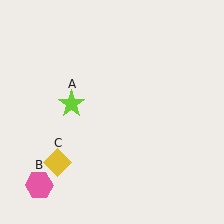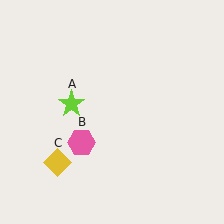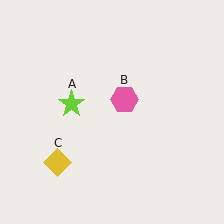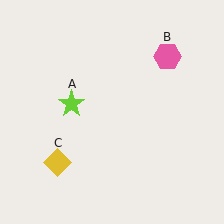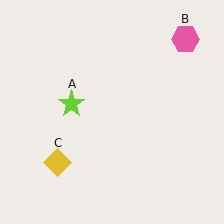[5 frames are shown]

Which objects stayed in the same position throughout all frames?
Lime star (object A) and yellow diamond (object C) remained stationary.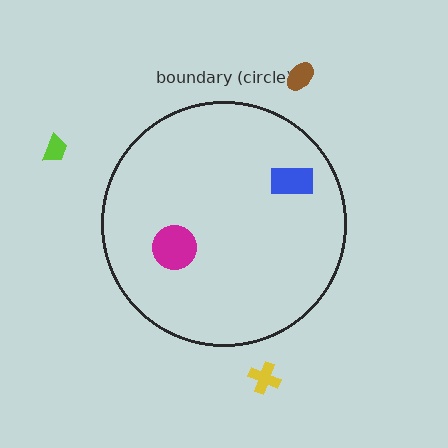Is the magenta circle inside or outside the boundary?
Inside.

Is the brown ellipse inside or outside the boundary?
Outside.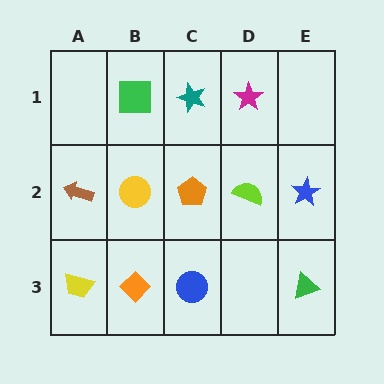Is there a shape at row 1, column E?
No, that cell is empty.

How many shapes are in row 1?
3 shapes.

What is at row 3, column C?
A blue circle.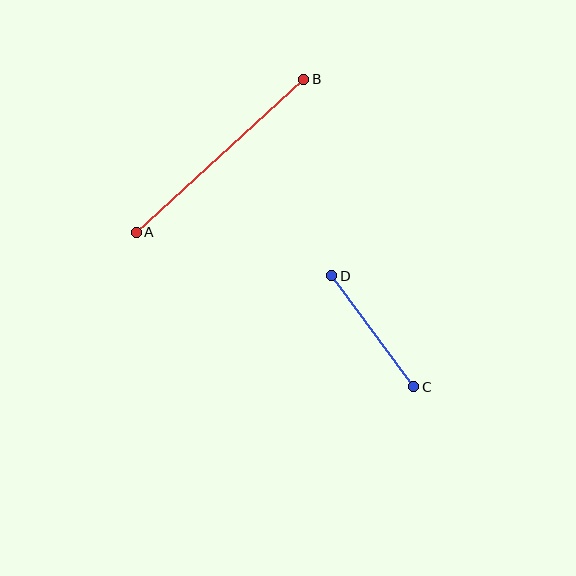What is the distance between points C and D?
The distance is approximately 138 pixels.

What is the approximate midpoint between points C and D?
The midpoint is at approximately (373, 331) pixels.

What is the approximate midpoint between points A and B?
The midpoint is at approximately (220, 156) pixels.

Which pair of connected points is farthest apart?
Points A and B are farthest apart.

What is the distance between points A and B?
The distance is approximately 227 pixels.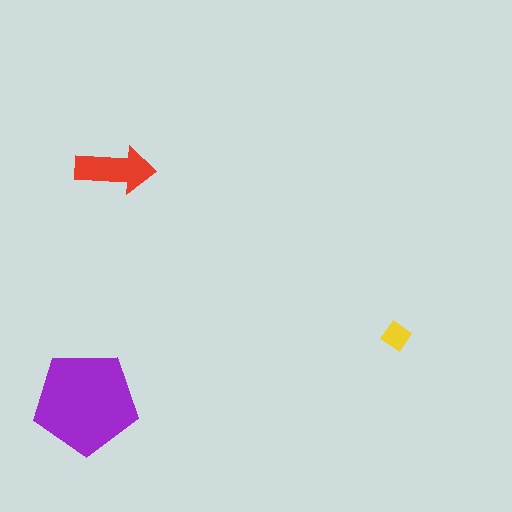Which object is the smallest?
The yellow diamond.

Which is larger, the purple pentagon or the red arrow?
The purple pentagon.